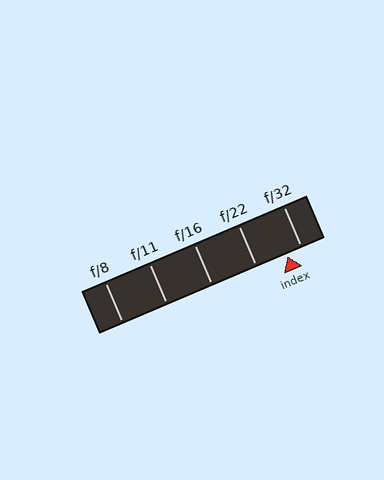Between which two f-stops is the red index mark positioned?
The index mark is between f/22 and f/32.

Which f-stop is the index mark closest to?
The index mark is closest to f/32.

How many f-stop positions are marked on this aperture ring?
There are 5 f-stop positions marked.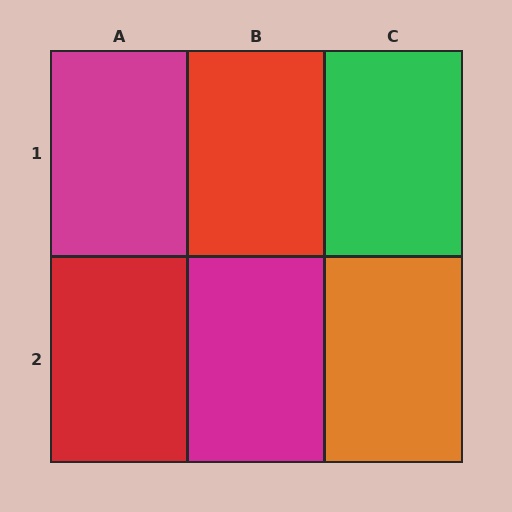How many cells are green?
1 cell is green.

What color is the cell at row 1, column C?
Green.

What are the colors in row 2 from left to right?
Red, magenta, orange.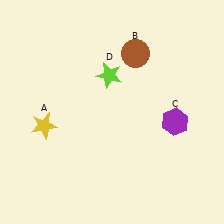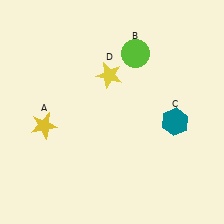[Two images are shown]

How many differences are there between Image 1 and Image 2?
There are 3 differences between the two images.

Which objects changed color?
B changed from brown to lime. C changed from purple to teal. D changed from lime to yellow.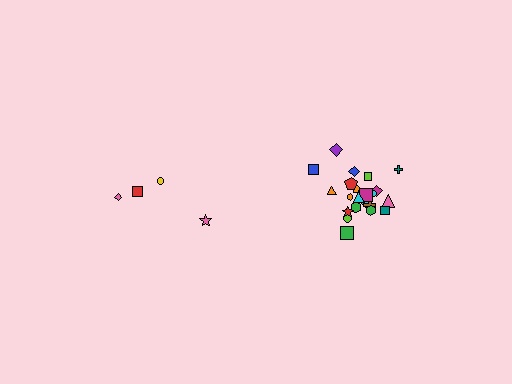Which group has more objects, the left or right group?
The right group.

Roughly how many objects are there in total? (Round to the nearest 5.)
Roughly 25 objects in total.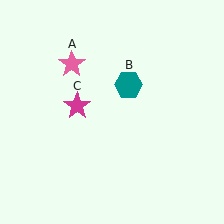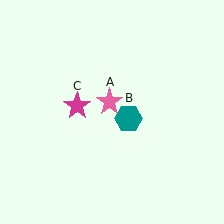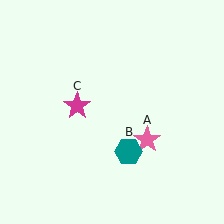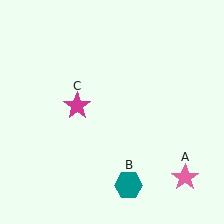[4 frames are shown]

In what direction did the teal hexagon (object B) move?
The teal hexagon (object B) moved down.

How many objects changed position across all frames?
2 objects changed position: pink star (object A), teal hexagon (object B).